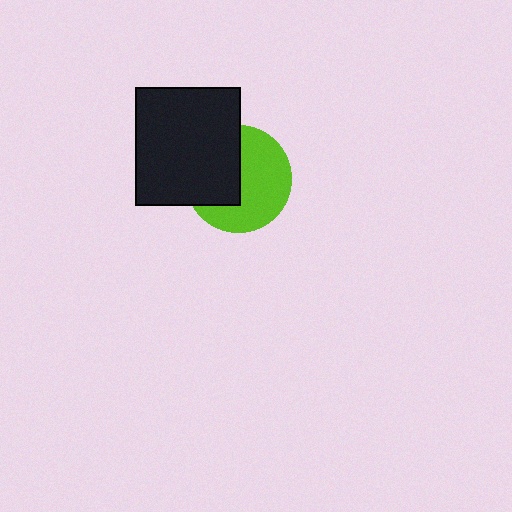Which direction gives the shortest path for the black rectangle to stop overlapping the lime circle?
Moving left gives the shortest separation.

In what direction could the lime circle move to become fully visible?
The lime circle could move right. That would shift it out from behind the black rectangle entirely.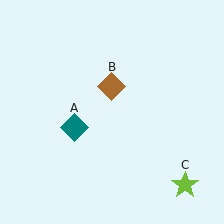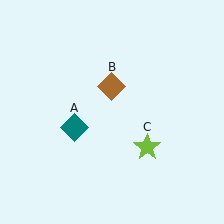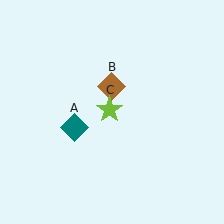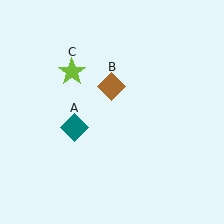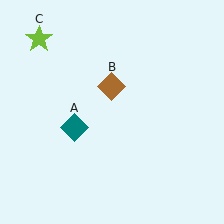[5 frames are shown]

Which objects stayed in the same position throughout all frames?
Teal diamond (object A) and brown diamond (object B) remained stationary.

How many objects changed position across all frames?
1 object changed position: lime star (object C).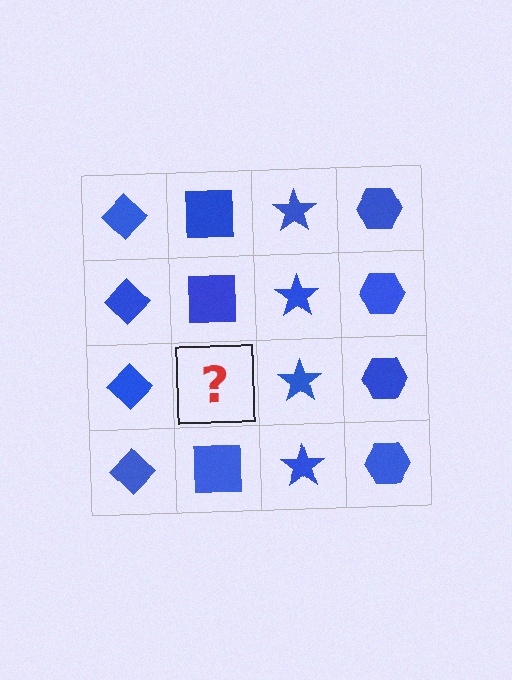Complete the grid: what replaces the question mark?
The question mark should be replaced with a blue square.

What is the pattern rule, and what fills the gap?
The rule is that each column has a consistent shape. The gap should be filled with a blue square.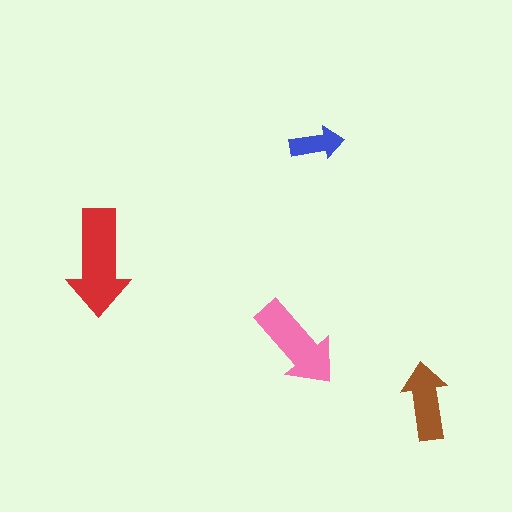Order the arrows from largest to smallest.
the red one, the pink one, the brown one, the blue one.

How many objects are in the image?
There are 4 objects in the image.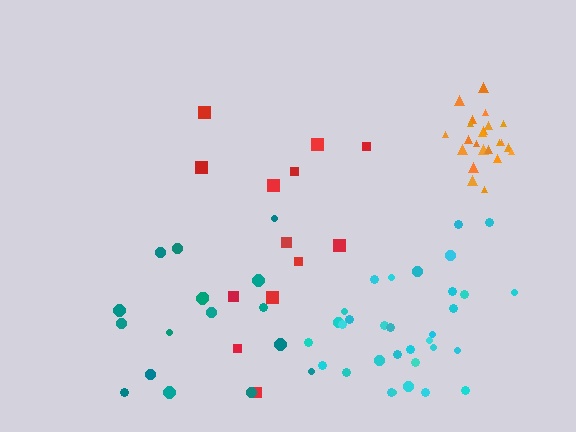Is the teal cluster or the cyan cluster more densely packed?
Cyan.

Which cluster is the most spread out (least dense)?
Red.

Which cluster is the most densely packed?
Orange.